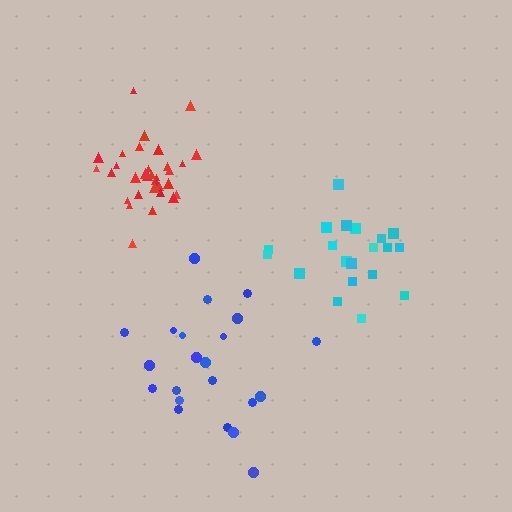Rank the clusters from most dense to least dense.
red, cyan, blue.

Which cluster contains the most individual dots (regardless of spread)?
Red (33).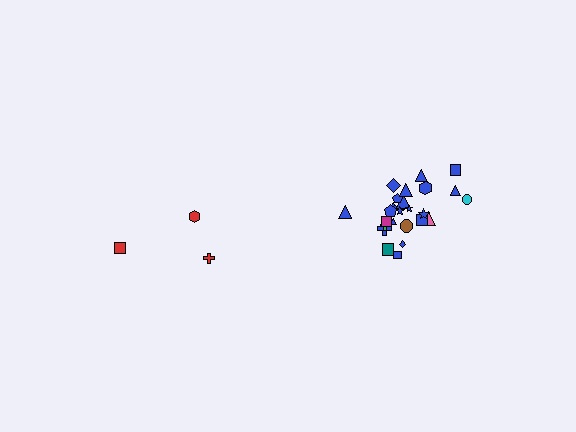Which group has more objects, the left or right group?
The right group.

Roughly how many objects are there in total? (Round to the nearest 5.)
Roughly 30 objects in total.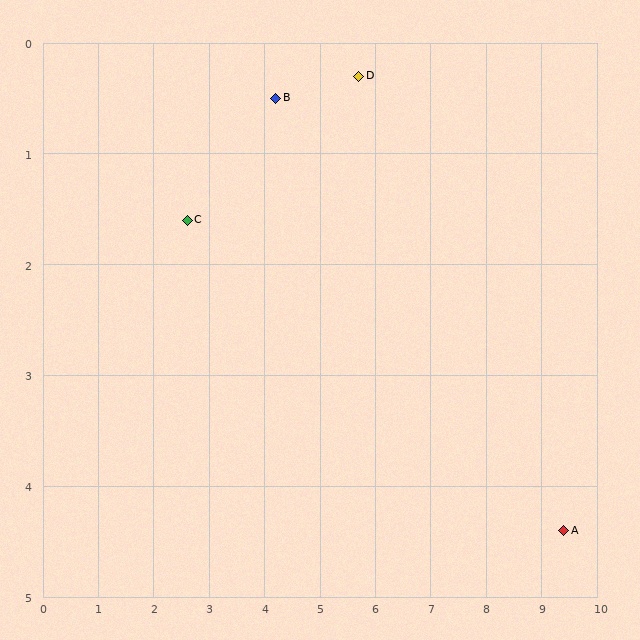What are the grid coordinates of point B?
Point B is at approximately (4.2, 0.5).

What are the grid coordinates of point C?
Point C is at approximately (2.6, 1.6).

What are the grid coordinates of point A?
Point A is at approximately (9.4, 4.4).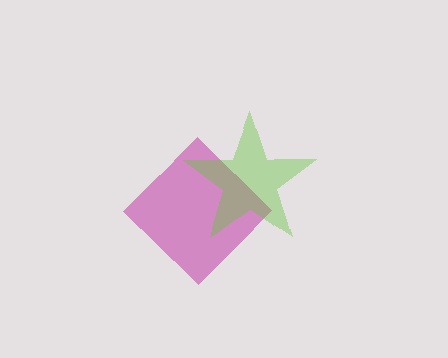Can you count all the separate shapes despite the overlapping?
Yes, there are 2 separate shapes.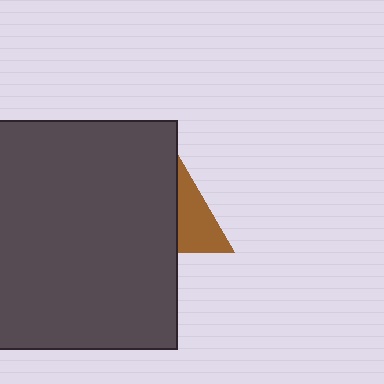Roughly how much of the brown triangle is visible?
About half of it is visible (roughly 49%).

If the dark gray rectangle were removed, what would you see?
You would see the complete brown triangle.